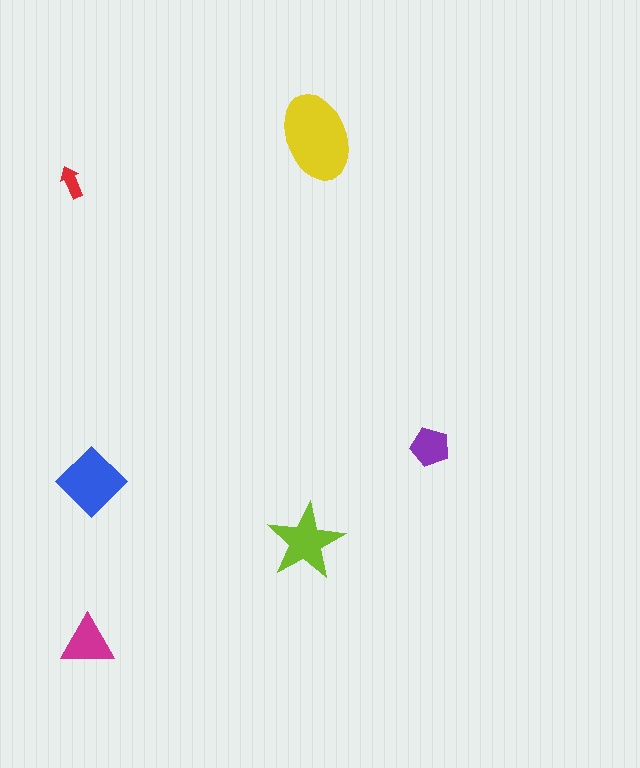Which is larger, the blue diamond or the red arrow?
The blue diamond.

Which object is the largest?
The yellow ellipse.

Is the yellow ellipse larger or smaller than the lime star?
Larger.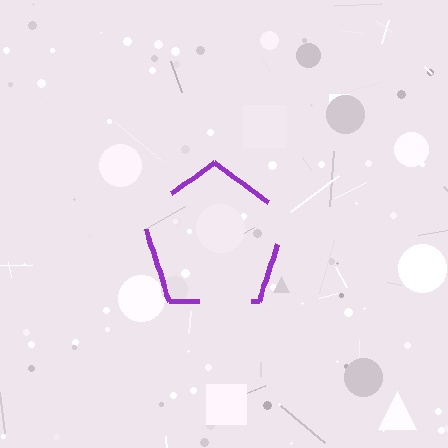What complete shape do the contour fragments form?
The contour fragments form a pentagon.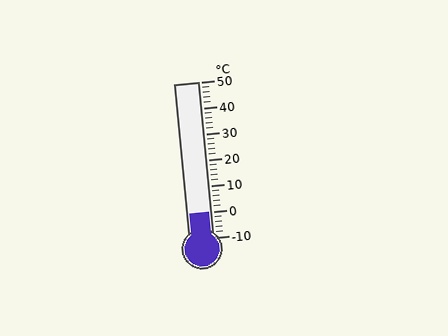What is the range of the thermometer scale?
The thermometer scale ranges from -10°C to 50°C.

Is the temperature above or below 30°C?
The temperature is below 30°C.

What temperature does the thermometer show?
The thermometer shows approximately 0°C.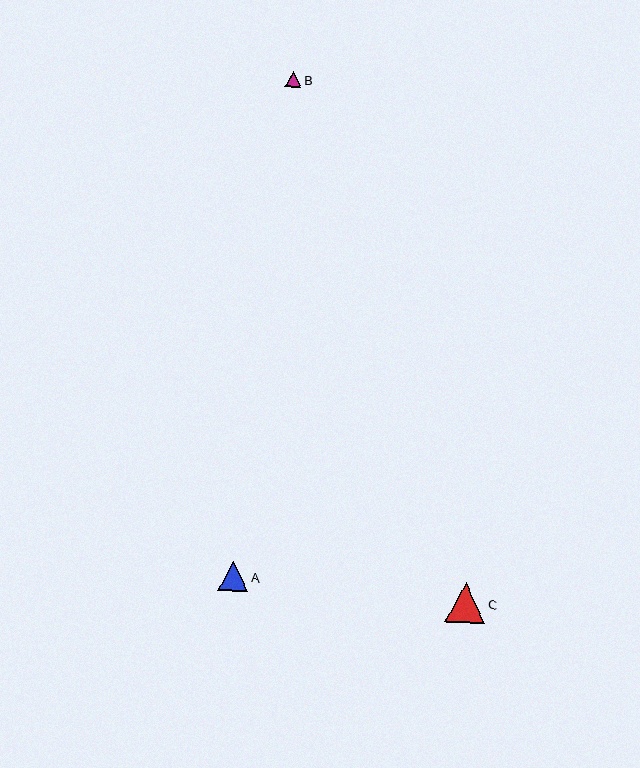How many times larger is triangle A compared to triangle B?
Triangle A is approximately 1.9 times the size of triangle B.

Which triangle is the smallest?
Triangle B is the smallest with a size of approximately 15 pixels.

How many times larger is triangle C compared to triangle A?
Triangle C is approximately 1.3 times the size of triangle A.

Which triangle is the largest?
Triangle C is the largest with a size of approximately 40 pixels.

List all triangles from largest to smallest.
From largest to smallest: C, A, B.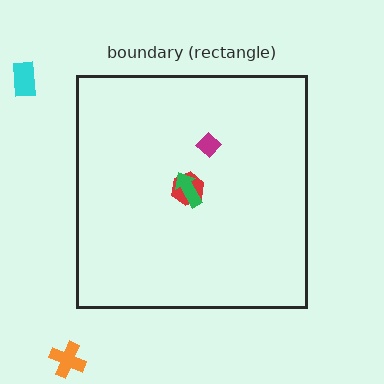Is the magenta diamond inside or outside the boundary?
Inside.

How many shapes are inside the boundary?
3 inside, 2 outside.